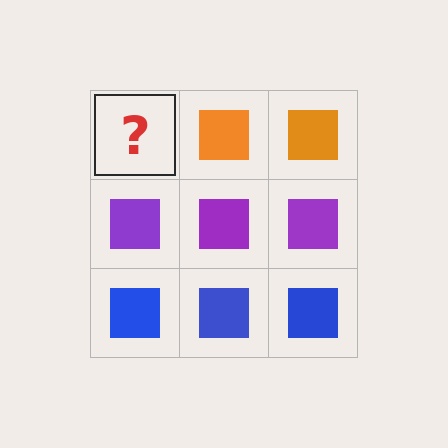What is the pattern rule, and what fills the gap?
The rule is that each row has a consistent color. The gap should be filled with an orange square.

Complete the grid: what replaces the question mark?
The question mark should be replaced with an orange square.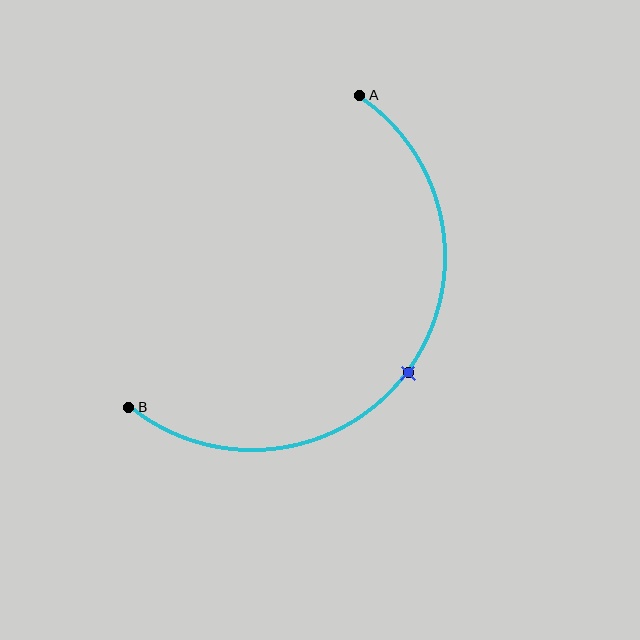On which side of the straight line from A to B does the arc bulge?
The arc bulges below and to the right of the straight line connecting A and B.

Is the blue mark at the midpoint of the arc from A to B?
Yes. The blue mark lies on the arc at equal arc-length from both A and B — it is the arc midpoint.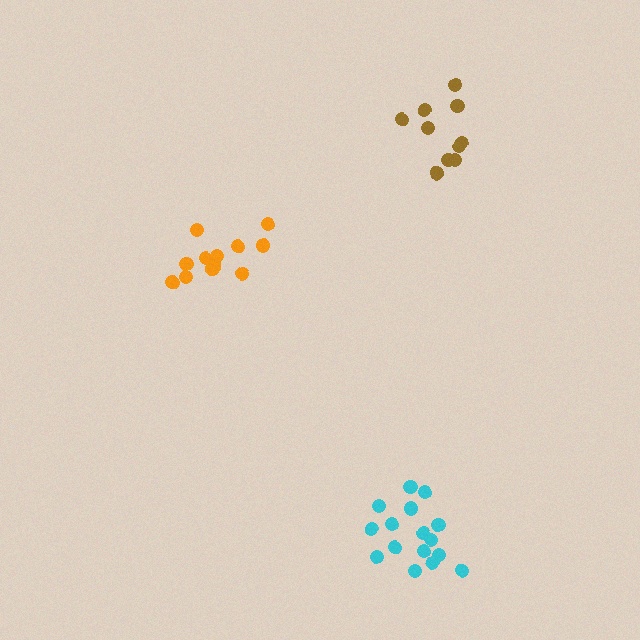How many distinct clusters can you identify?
There are 3 distinct clusters.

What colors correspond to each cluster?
The clusters are colored: brown, orange, cyan.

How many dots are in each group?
Group 1: 11 dots, Group 2: 13 dots, Group 3: 16 dots (40 total).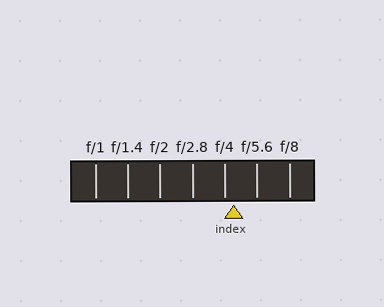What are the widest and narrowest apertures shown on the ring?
The widest aperture shown is f/1 and the narrowest is f/8.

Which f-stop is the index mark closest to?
The index mark is closest to f/4.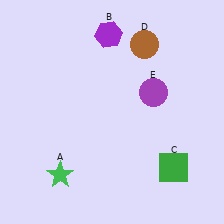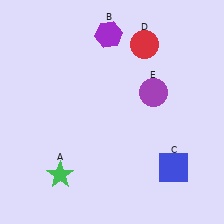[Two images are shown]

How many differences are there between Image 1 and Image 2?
There are 2 differences between the two images.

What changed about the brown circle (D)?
In Image 1, D is brown. In Image 2, it changed to red.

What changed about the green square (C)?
In Image 1, C is green. In Image 2, it changed to blue.